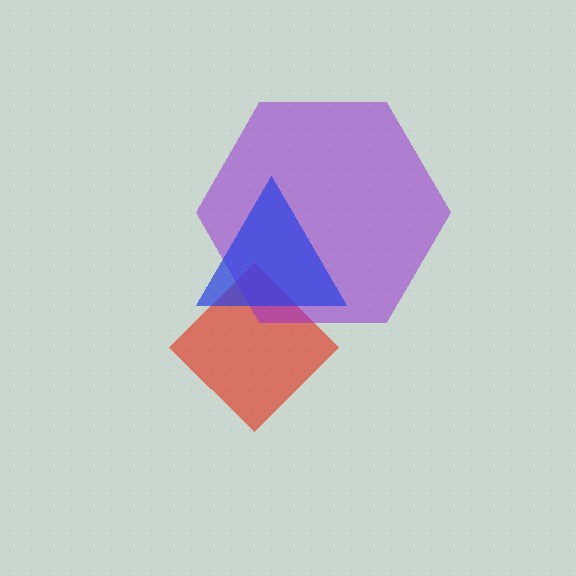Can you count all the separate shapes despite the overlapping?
Yes, there are 3 separate shapes.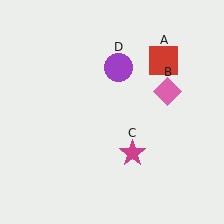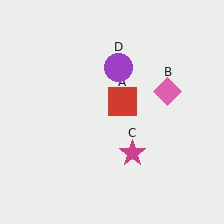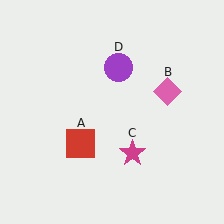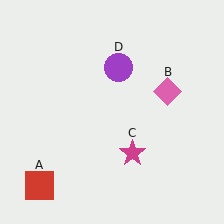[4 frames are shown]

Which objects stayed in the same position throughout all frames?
Pink diamond (object B) and magenta star (object C) and purple circle (object D) remained stationary.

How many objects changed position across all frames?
1 object changed position: red square (object A).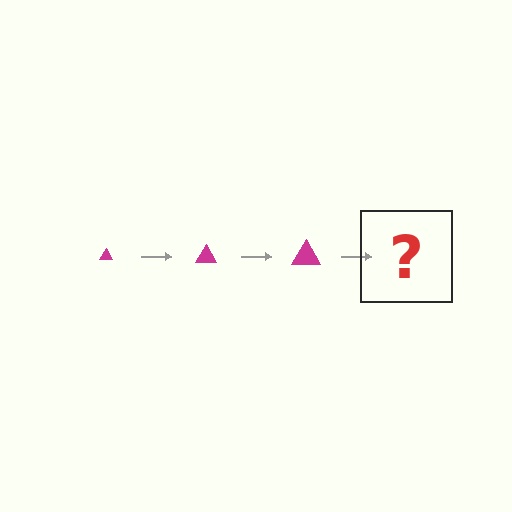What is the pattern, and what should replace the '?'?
The pattern is that the triangle gets progressively larger each step. The '?' should be a magenta triangle, larger than the previous one.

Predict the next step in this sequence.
The next step is a magenta triangle, larger than the previous one.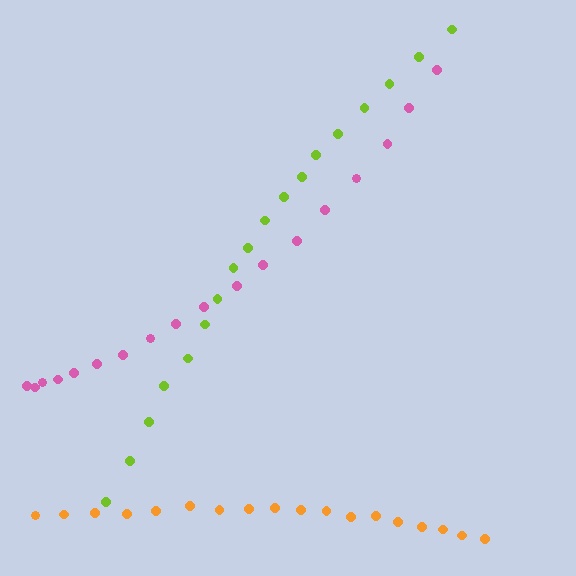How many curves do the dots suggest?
There are 3 distinct paths.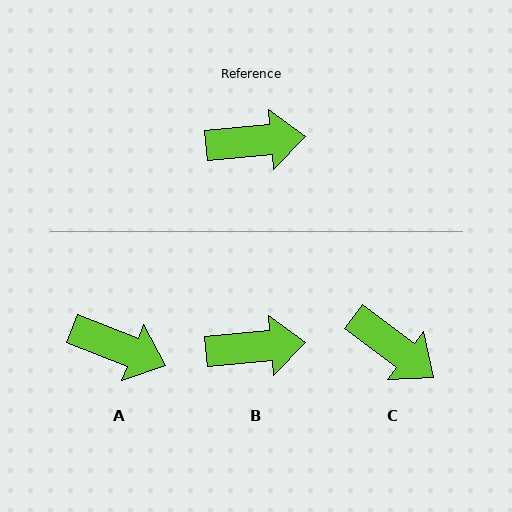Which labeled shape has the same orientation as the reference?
B.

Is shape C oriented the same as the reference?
No, it is off by about 43 degrees.